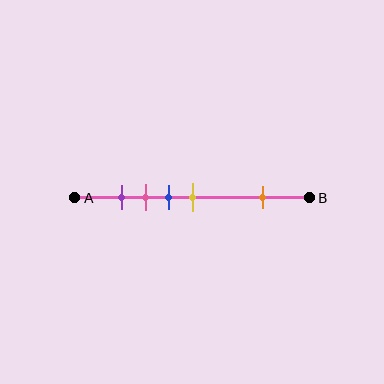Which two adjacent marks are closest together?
The purple and pink marks are the closest adjacent pair.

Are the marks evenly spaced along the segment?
No, the marks are not evenly spaced.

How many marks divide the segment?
There are 5 marks dividing the segment.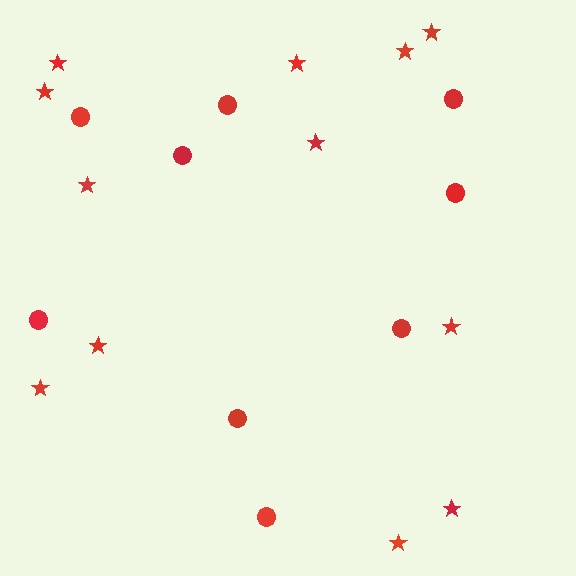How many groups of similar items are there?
There are 2 groups: one group of circles (9) and one group of stars (12).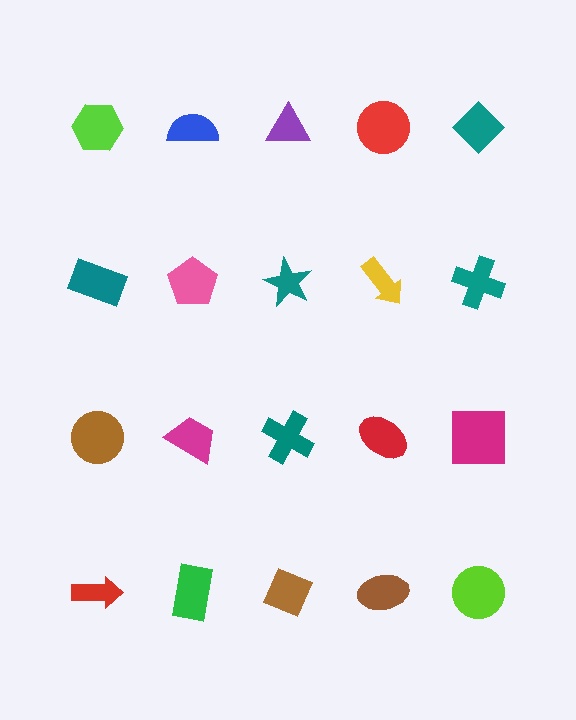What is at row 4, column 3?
A brown diamond.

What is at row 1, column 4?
A red circle.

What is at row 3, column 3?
A teal cross.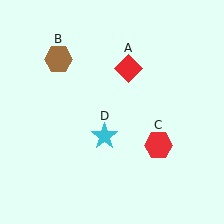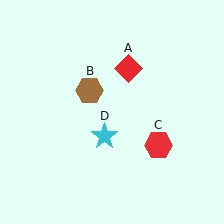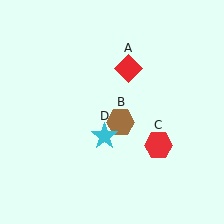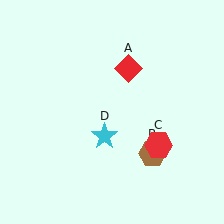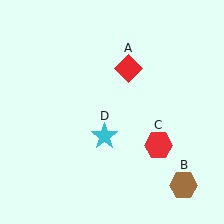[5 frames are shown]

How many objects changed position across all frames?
1 object changed position: brown hexagon (object B).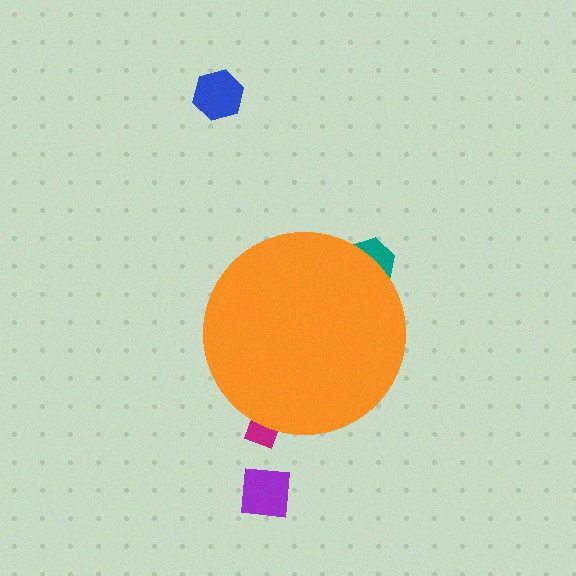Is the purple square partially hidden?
No, the purple square is fully visible.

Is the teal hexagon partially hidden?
Yes, the teal hexagon is partially hidden behind the orange circle.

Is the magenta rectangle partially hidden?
Yes, the magenta rectangle is partially hidden behind the orange circle.